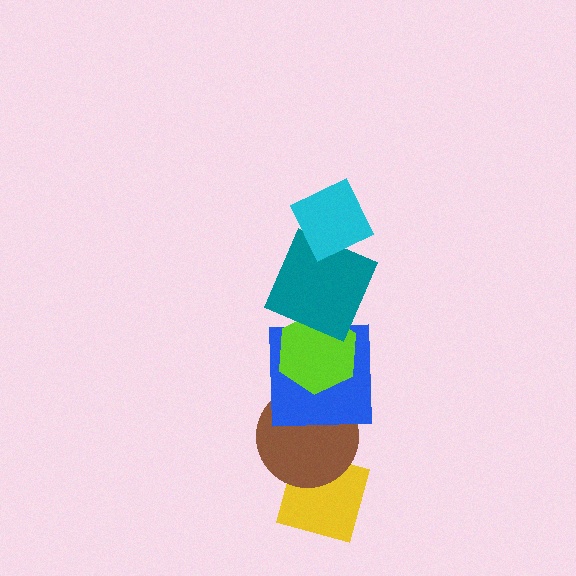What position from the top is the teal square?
The teal square is 2nd from the top.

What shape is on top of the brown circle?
The blue square is on top of the brown circle.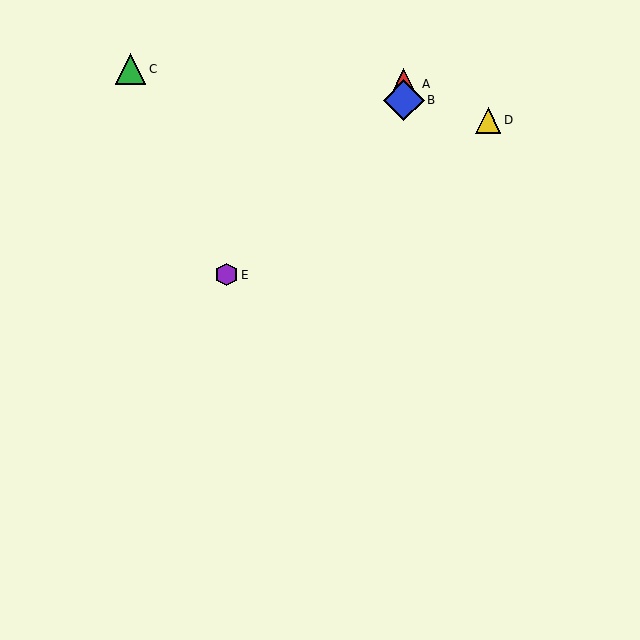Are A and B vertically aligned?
Yes, both are at x≈404.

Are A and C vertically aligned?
No, A is at x≈404 and C is at x≈130.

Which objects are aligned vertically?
Objects A, B are aligned vertically.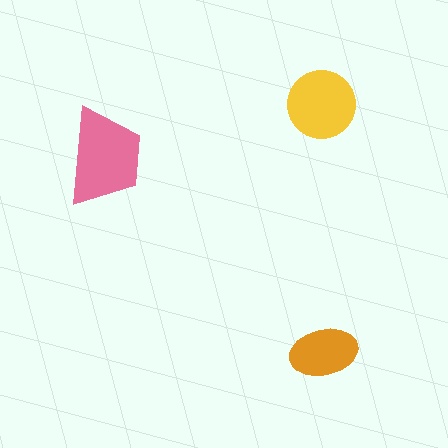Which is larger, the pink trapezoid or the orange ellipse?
The pink trapezoid.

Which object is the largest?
The pink trapezoid.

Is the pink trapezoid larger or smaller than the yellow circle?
Larger.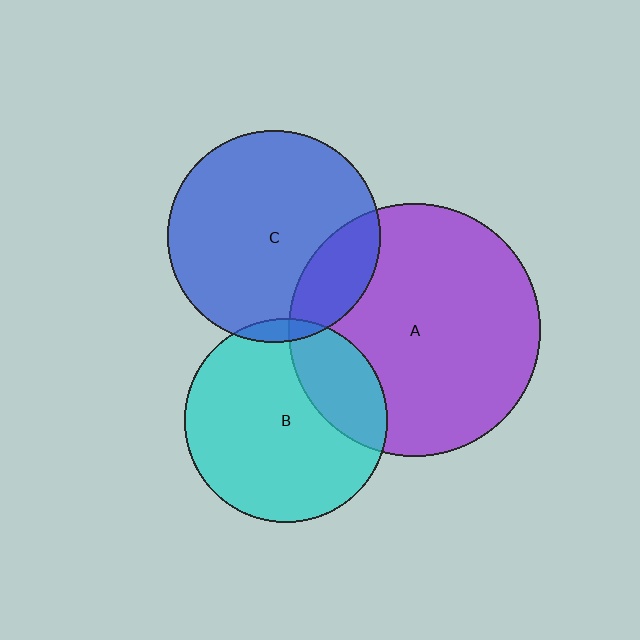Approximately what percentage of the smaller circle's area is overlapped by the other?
Approximately 5%.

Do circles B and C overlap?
Yes.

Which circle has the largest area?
Circle A (purple).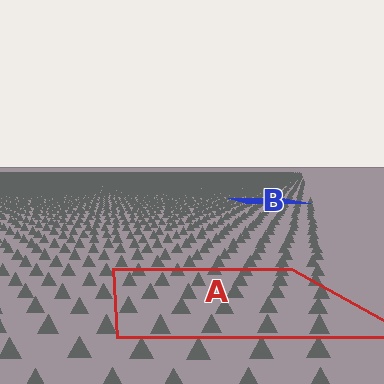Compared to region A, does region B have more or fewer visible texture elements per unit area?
Region B has more texture elements per unit area — they are packed more densely because it is farther away.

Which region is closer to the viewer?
Region A is closer. The texture elements there are larger and more spread out.